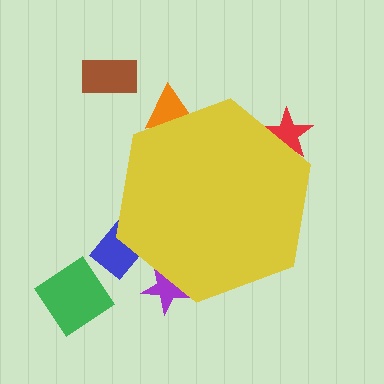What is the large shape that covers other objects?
A yellow hexagon.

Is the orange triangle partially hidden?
Yes, the orange triangle is partially hidden behind the yellow hexagon.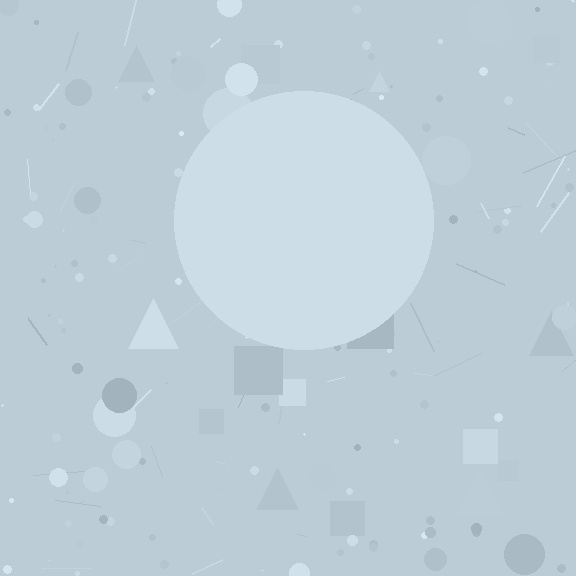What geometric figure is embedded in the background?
A circle is embedded in the background.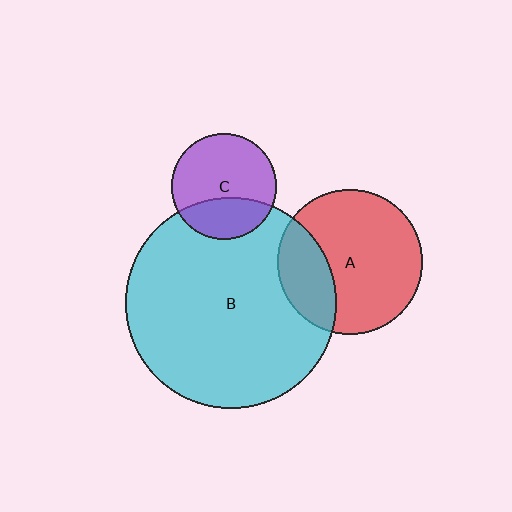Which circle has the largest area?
Circle B (cyan).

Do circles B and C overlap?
Yes.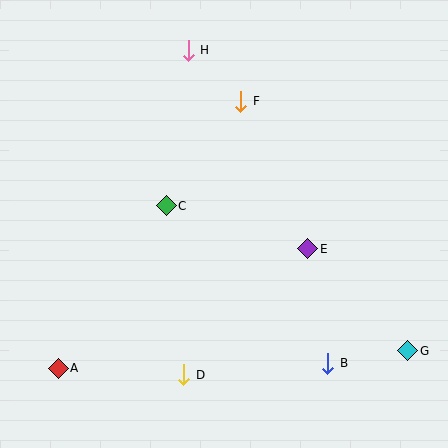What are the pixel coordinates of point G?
Point G is at (408, 351).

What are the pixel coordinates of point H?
Point H is at (188, 50).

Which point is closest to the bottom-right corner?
Point G is closest to the bottom-right corner.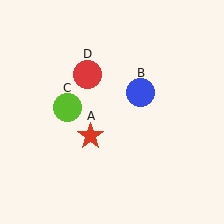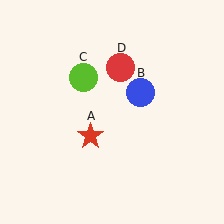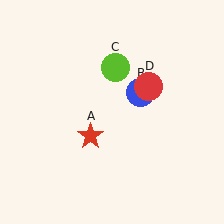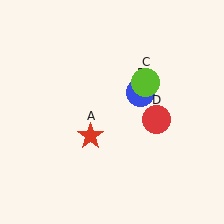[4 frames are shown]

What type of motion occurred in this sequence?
The lime circle (object C), red circle (object D) rotated clockwise around the center of the scene.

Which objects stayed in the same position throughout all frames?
Red star (object A) and blue circle (object B) remained stationary.